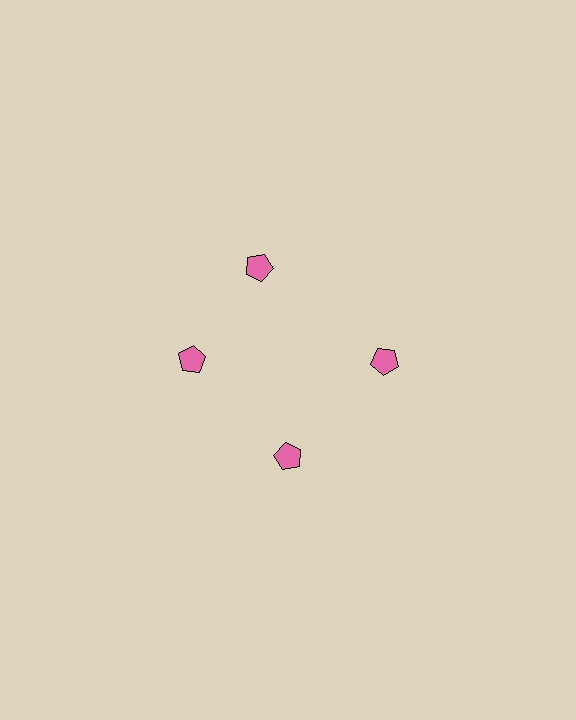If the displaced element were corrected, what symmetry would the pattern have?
It would have 4-fold rotational symmetry — the pattern would map onto itself every 90 degrees.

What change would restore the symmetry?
The symmetry would be restored by rotating it back into even spacing with its neighbors so that all 4 pentagons sit at equal angles and equal distance from the center.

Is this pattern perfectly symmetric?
No. The 4 pink pentagons are arranged in a ring, but one element near the 12 o'clock position is rotated out of alignment along the ring, breaking the 4-fold rotational symmetry.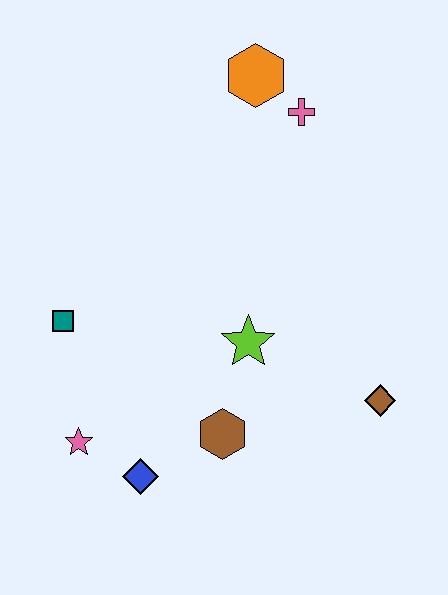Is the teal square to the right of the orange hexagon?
No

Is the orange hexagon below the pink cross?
No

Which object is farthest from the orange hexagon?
The blue diamond is farthest from the orange hexagon.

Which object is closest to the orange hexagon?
The pink cross is closest to the orange hexagon.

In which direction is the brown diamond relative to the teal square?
The brown diamond is to the right of the teal square.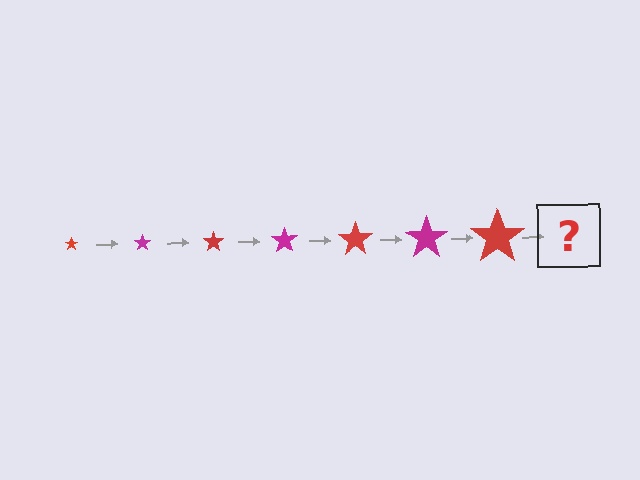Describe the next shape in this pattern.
It should be a magenta star, larger than the previous one.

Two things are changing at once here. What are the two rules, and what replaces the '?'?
The two rules are that the star grows larger each step and the color cycles through red and magenta. The '?' should be a magenta star, larger than the previous one.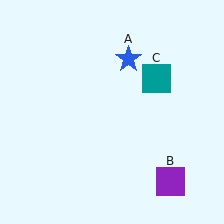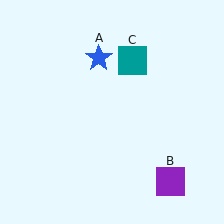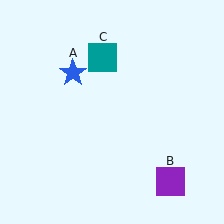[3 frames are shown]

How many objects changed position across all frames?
2 objects changed position: blue star (object A), teal square (object C).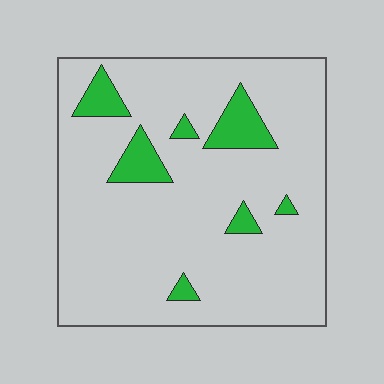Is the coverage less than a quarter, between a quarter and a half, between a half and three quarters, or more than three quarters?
Less than a quarter.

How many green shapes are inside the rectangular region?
7.